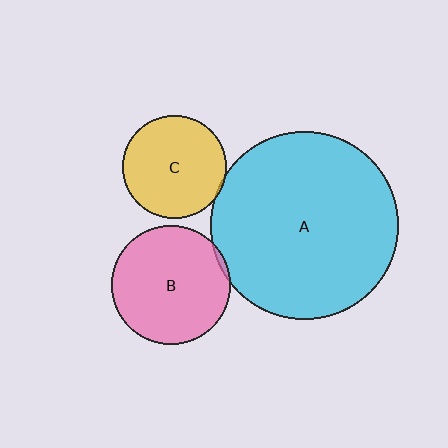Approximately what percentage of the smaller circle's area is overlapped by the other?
Approximately 5%.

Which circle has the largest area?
Circle A (cyan).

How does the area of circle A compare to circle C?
Approximately 3.3 times.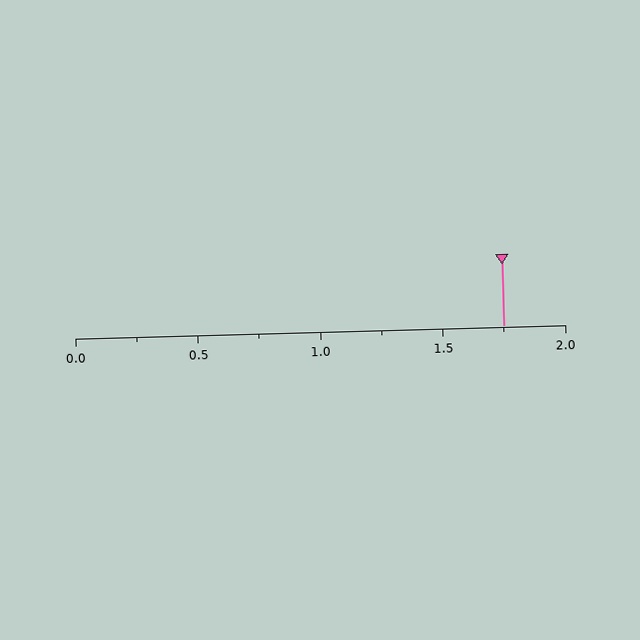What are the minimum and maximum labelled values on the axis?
The axis runs from 0.0 to 2.0.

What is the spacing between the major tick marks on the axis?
The major ticks are spaced 0.5 apart.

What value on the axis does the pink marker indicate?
The marker indicates approximately 1.75.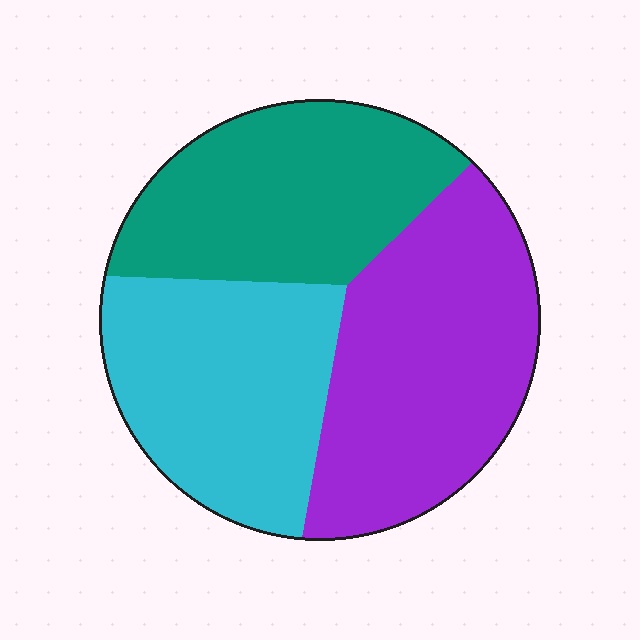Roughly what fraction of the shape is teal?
Teal takes up about one third (1/3) of the shape.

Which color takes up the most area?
Purple, at roughly 40%.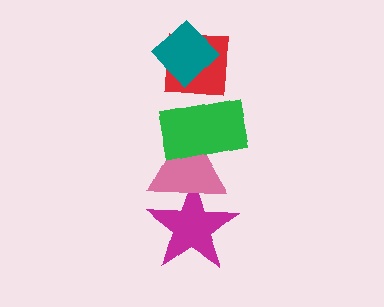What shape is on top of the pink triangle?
The green rectangle is on top of the pink triangle.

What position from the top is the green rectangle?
The green rectangle is 3rd from the top.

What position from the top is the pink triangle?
The pink triangle is 4th from the top.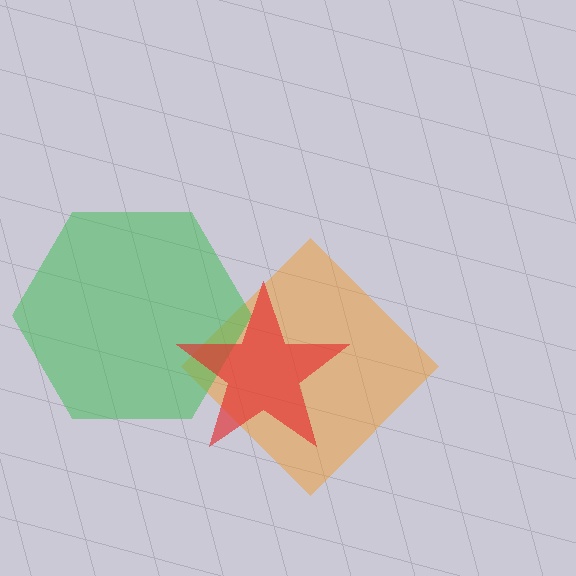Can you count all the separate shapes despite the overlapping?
Yes, there are 3 separate shapes.